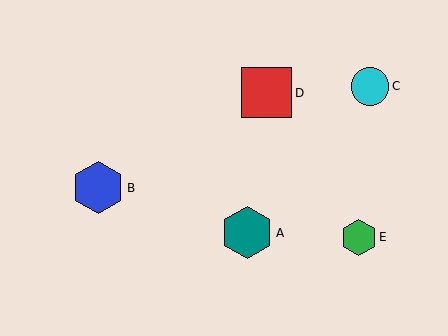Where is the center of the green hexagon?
The center of the green hexagon is at (359, 237).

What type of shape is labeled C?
Shape C is a cyan circle.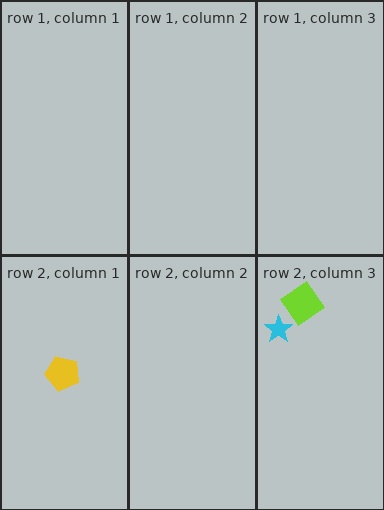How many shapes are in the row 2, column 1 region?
1.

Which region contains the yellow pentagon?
The row 2, column 1 region.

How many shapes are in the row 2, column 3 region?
2.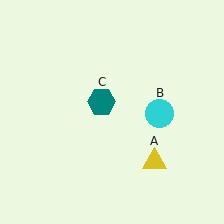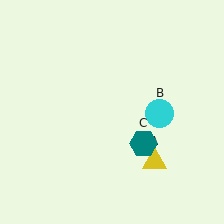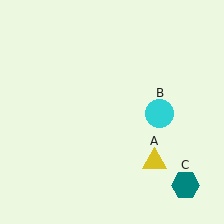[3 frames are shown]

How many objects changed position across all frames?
1 object changed position: teal hexagon (object C).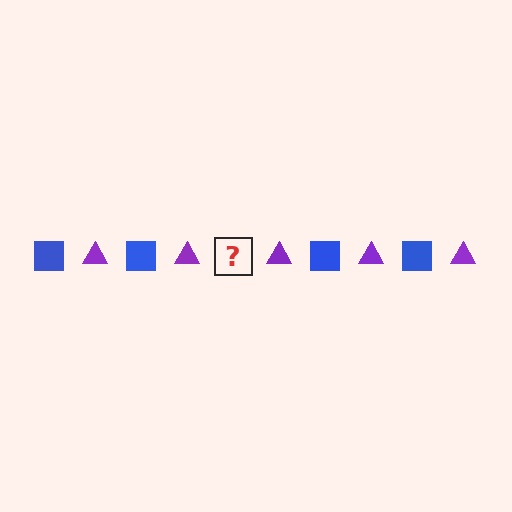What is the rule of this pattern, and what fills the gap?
The rule is that the pattern alternates between blue square and purple triangle. The gap should be filled with a blue square.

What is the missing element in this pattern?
The missing element is a blue square.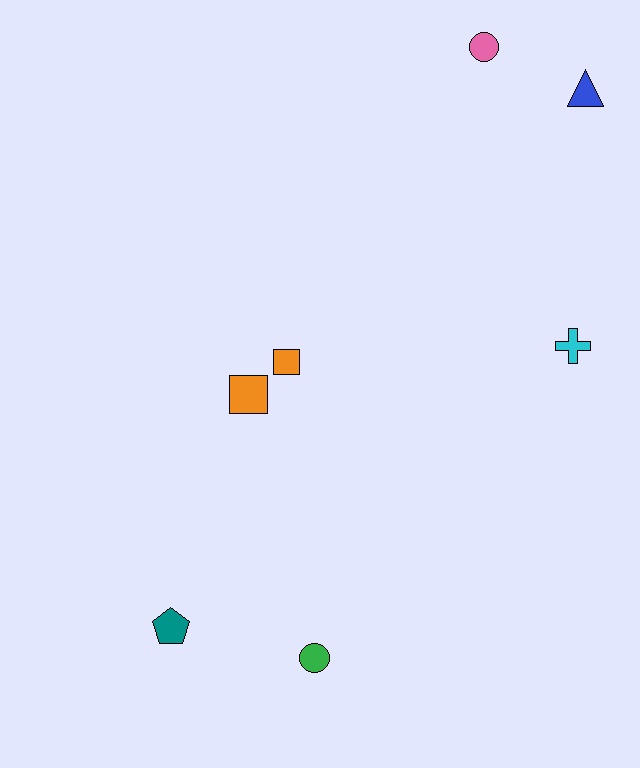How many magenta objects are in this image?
There are no magenta objects.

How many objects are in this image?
There are 7 objects.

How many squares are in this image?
There are 2 squares.